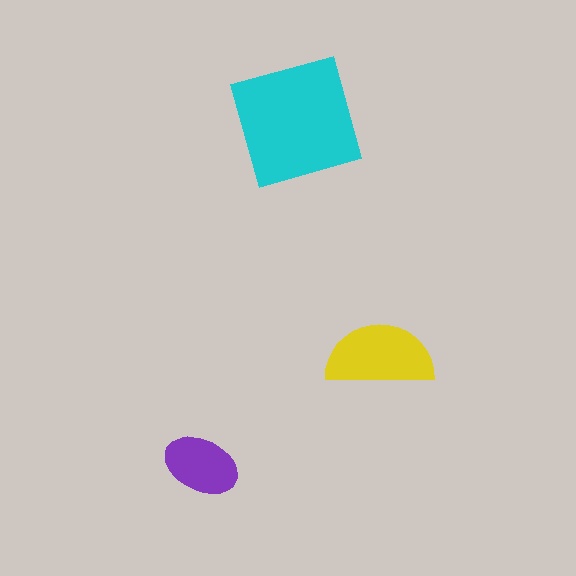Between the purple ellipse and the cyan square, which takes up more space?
The cyan square.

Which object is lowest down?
The purple ellipse is bottommost.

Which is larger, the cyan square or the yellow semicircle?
The cyan square.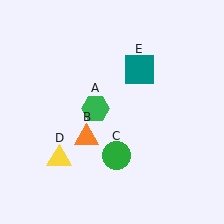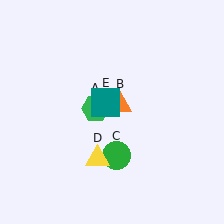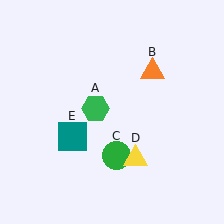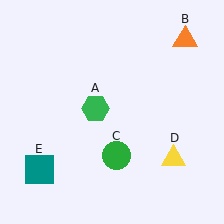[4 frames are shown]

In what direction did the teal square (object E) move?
The teal square (object E) moved down and to the left.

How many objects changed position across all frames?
3 objects changed position: orange triangle (object B), yellow triangle (object D), teal square (object E).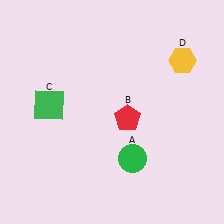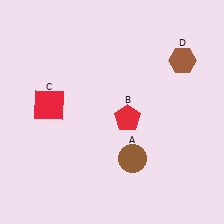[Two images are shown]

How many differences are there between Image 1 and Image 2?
There are 3 differences between the two images.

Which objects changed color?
A changed from green to brown. C changed from green to red. D changed from yellow to brown.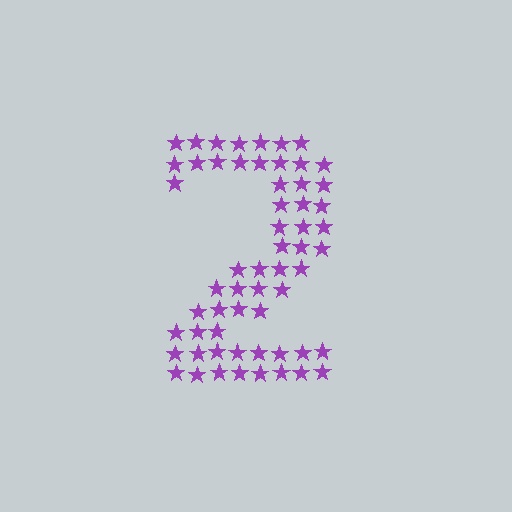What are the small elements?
The small elements are stars.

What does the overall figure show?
The overall figure shows the digit 2.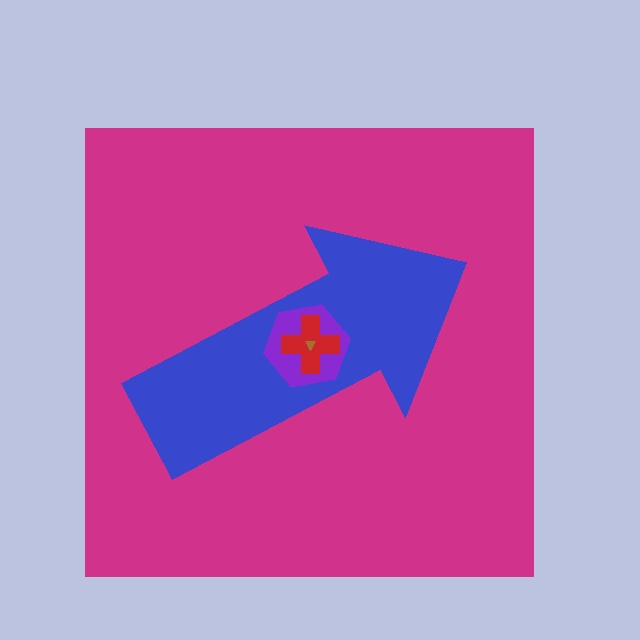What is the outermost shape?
The magenta square.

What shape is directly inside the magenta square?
The blue arrow.